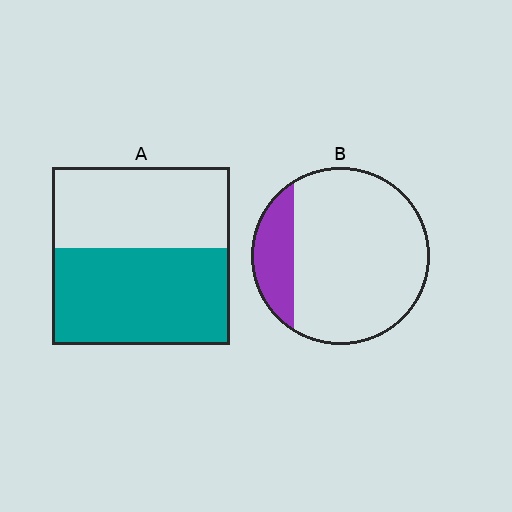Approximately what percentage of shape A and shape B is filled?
A is approximately 55% and B is approximately 20%.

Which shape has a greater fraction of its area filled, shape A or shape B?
Shape A.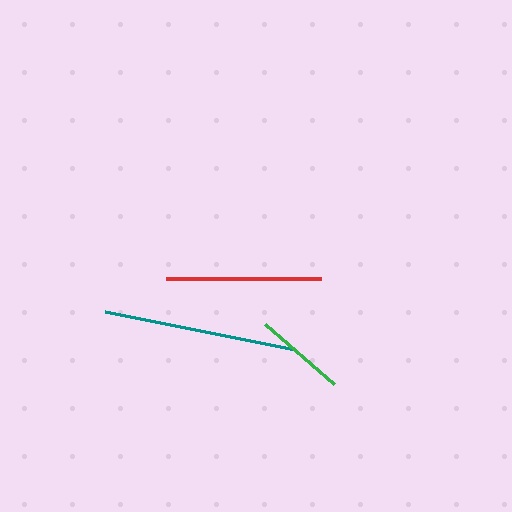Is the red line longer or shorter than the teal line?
The teal line is longer than the red line.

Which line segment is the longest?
The teal line is the longest at approximately 194 pixels.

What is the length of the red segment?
The red segment is approximately 155 pixels long.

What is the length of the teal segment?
The teal segment is approximately 194 pixels long.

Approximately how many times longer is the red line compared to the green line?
The red line is approximately 1.7 times the length of the green line.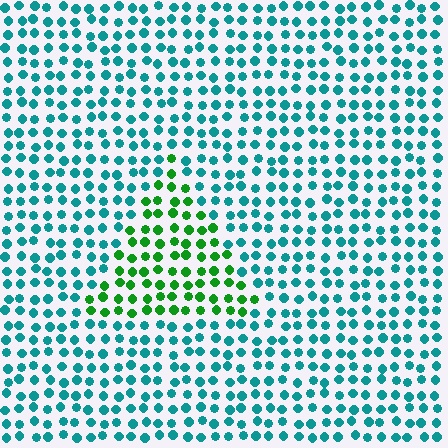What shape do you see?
I see a triangle.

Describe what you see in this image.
The image is filled with small teal elements in a uniform arrangement. A triangle-shaped region is visible where the elements are tinted to a slightly different hue, forming a subtle color boundary.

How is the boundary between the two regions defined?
The boundary is defined purely by a slight shift in hue (about 54 degrees). Spacing, size, and orientation are identical on both sides.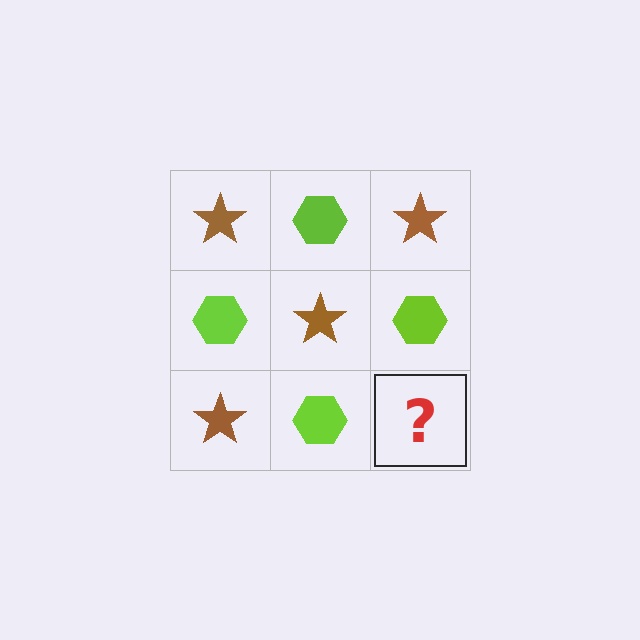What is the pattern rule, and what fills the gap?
The rule is that it alternates brown star and lime hexagon in a checkerboard pattern. The gap should be filled with a brown star.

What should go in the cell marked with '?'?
The missing cell should contain a brown star.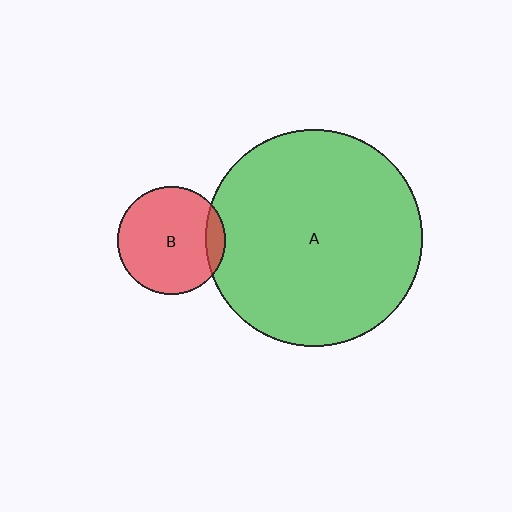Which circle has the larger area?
Circle A (green).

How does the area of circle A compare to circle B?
Approximately 4.0 times.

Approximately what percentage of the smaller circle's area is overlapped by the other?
Approximately 10%.